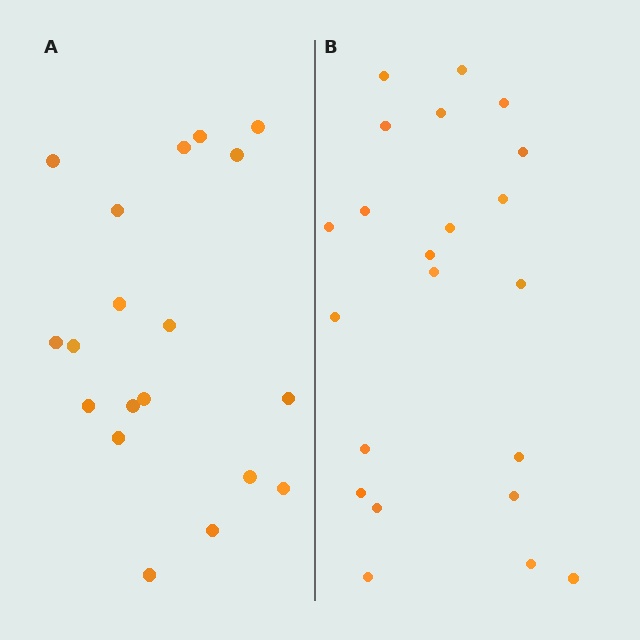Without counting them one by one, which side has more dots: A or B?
Region B (the right region) has more dots.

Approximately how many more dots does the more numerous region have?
Region B has just a few more — roughly 2 or 3 more dots than region A.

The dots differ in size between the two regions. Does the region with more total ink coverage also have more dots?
No. Region A has more total ink coverage because its dots are larger, but region B actually contains more individual dots. Total area can be misleading — the number of items is what matters here.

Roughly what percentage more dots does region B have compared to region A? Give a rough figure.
About 15% more.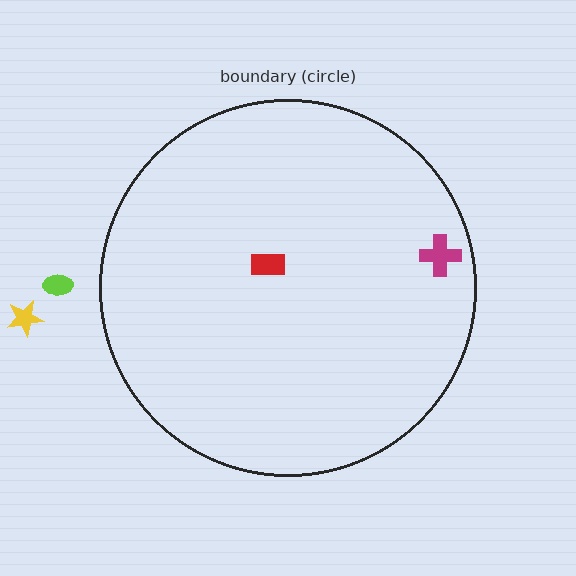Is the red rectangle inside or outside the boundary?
Inside.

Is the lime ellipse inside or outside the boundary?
Outside.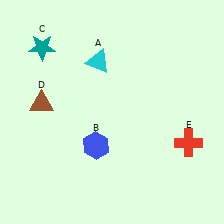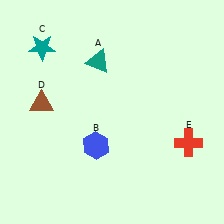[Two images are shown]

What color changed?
The triangle (A) changed from cyan in Image 1 to teal in Image 2.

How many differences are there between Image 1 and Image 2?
There is 1 difference between the two images.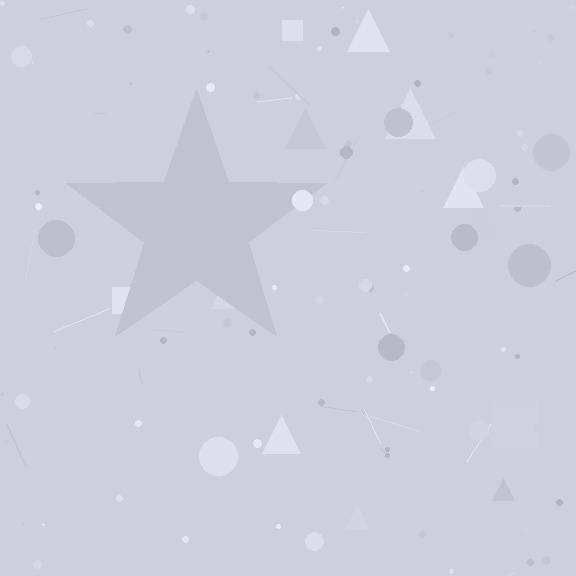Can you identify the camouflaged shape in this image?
The camouflaged shape is a star.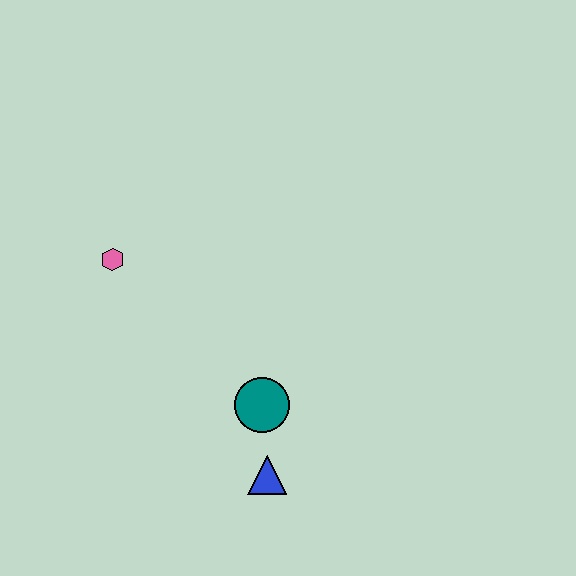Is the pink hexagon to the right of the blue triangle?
No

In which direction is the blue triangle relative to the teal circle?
The blue triangle is below the teal circle.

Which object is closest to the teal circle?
The blue triangle is closest to the teal circle.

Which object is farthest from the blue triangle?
The pink hexagon is farthest from the blue triangle.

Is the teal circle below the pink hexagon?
Yes